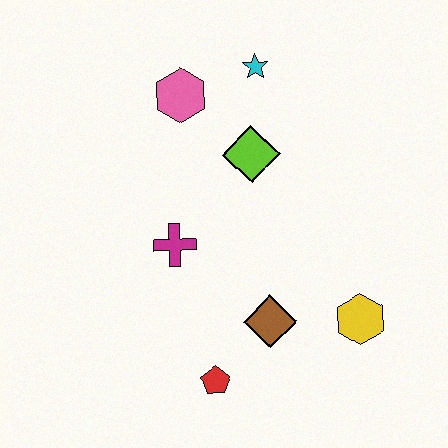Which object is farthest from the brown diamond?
The cyan star is farthest from the brown diamond.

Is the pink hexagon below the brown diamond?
No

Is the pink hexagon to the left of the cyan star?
Yes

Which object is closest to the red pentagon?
The brown diamond is closest to the red pentagon.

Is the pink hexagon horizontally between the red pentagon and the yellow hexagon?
No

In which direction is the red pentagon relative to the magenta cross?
The red pentagon is below the magenta cross.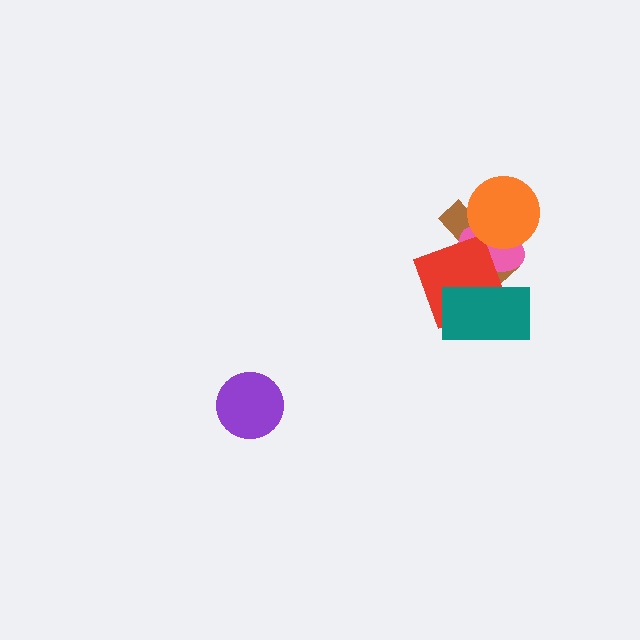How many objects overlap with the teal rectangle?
3 objects overlap with the teal rectangle.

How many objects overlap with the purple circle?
0 objects overlap with the purple circle.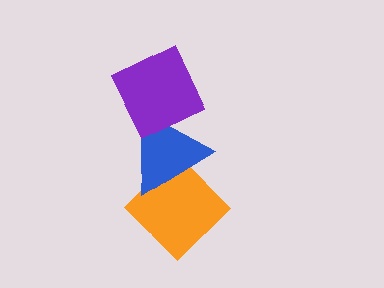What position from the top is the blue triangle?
The blue triangle is 2nd from the top.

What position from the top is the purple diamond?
The purple diamond is 1st from the top.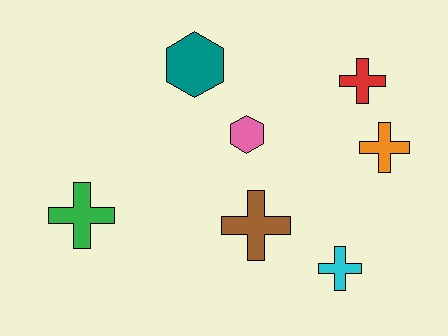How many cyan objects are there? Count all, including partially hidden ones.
There is 1 cyan object.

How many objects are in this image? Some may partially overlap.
There are 7 objects.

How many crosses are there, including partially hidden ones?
There are 5 crosses.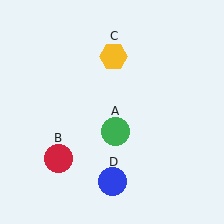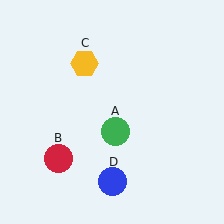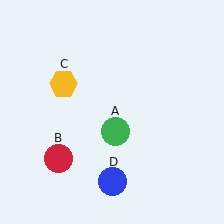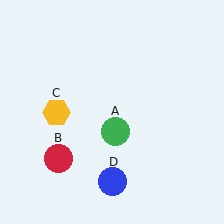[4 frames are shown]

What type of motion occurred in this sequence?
The yellow hexagon (object C) rotated counterclockwise around the center of the scene.